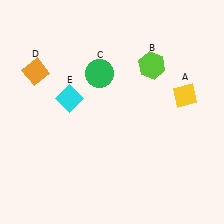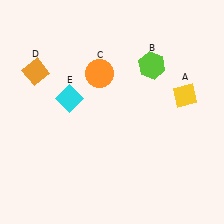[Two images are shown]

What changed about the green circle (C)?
In Image 1, C is green. In Image 2, it changed to orange.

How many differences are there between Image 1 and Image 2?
There is 1 difference between the two images.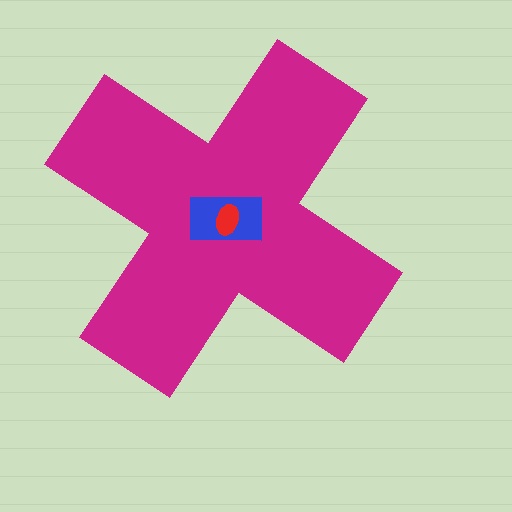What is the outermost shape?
The magenta cross.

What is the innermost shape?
The red ellipse.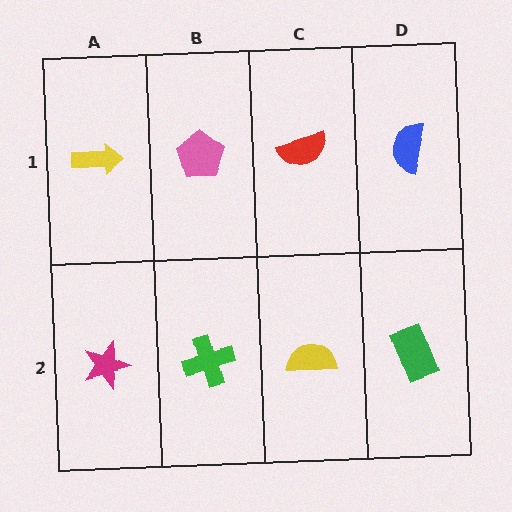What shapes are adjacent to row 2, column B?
A pink pentagon (row 1, column B), a magenta star (row 2, column A), a yellow semicircle (row 2, column C).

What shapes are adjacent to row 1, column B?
A green cross (row 2, column B), a yellow arrow (row 1, column A), a red semicircle (row 1, column C).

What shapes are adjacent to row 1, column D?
A green rectangle (row 2, column D), a red semicircle (row 1, column C).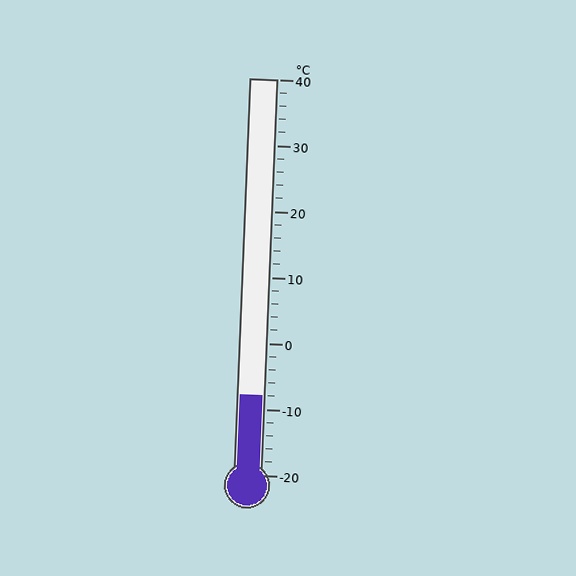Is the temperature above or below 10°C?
The temperature is below 10°C.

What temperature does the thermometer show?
The thermometer shows approximately -8°C.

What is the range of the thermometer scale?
The thermometer scale ranges from -20°C to 40°C.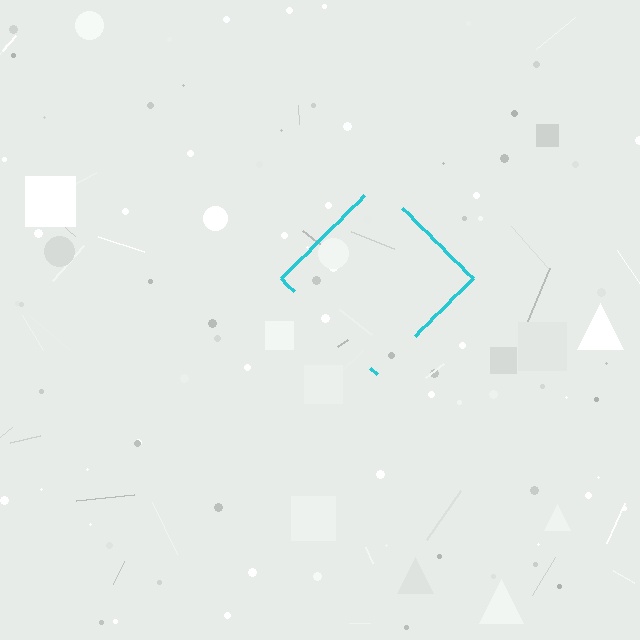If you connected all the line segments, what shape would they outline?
They would outline a diamond.